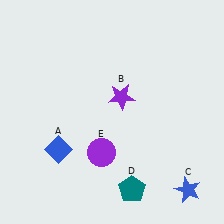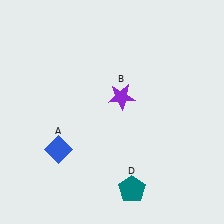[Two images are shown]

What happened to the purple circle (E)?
The purple circle (E) was removed in Image 2. It was in the bottom-left area of Image 1.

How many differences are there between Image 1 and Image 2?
There are 2 differences between the two images.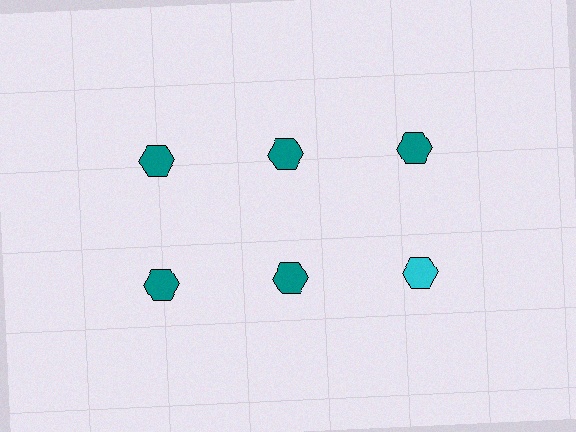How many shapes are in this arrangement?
There are 6 shapes arranged in a grid pattern.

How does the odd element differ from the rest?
It has a different color: cyan instead of teal.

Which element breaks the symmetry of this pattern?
The cyan hexagon in the second row, center column breaks the symmetry. All other shapes are teal hexagons.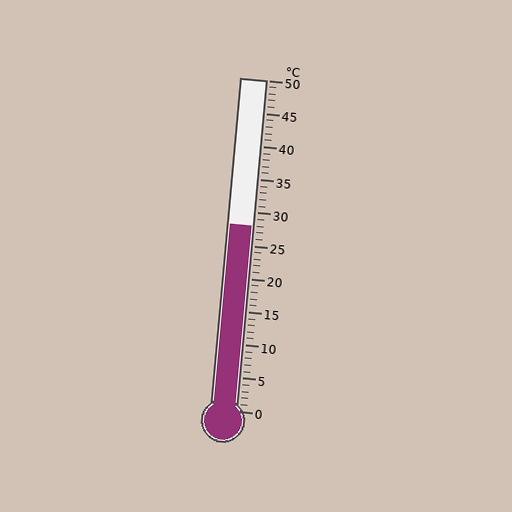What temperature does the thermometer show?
The thermometer shows approximately 28°C.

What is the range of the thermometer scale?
The thermometer scale ranges from 0°C to 50°C.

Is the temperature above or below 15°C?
The temperature is above 15°C.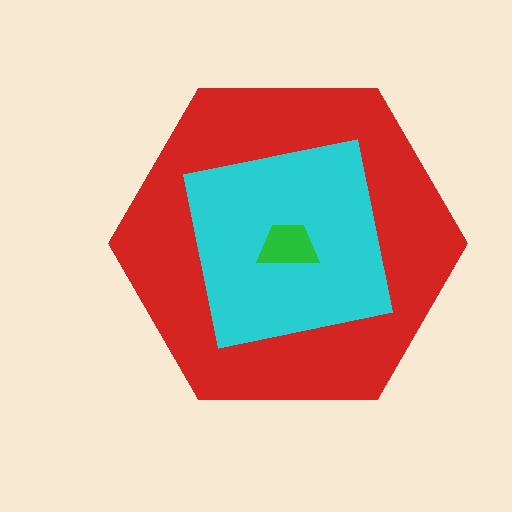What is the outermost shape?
The red hexagon.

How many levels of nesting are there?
3.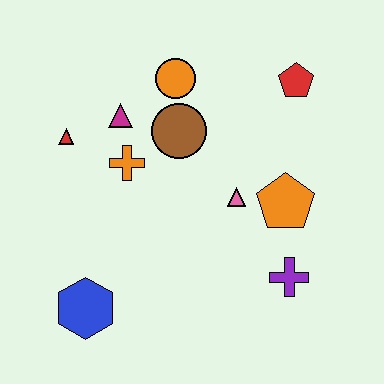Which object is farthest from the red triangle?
The purple cross is farthest from the red triangle.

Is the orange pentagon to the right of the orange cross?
Yes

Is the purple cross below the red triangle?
Yes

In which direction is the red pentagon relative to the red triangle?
The red pentagon is to the right of the red triangle.